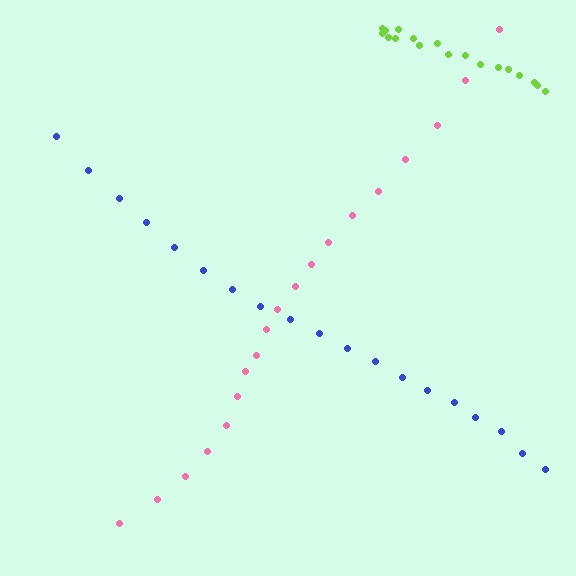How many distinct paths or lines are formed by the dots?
There are 3 distinct paths.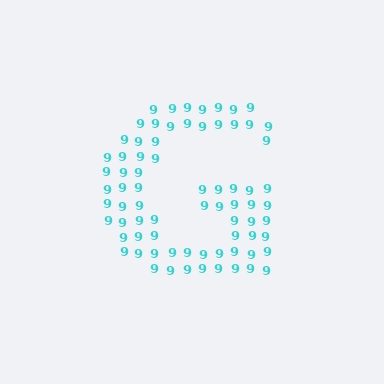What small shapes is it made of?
It is made of small digit 9's.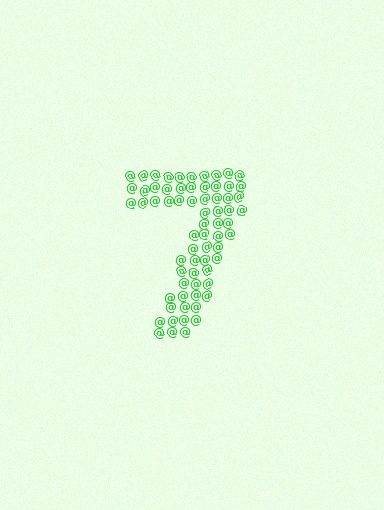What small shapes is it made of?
It is made of small at signs.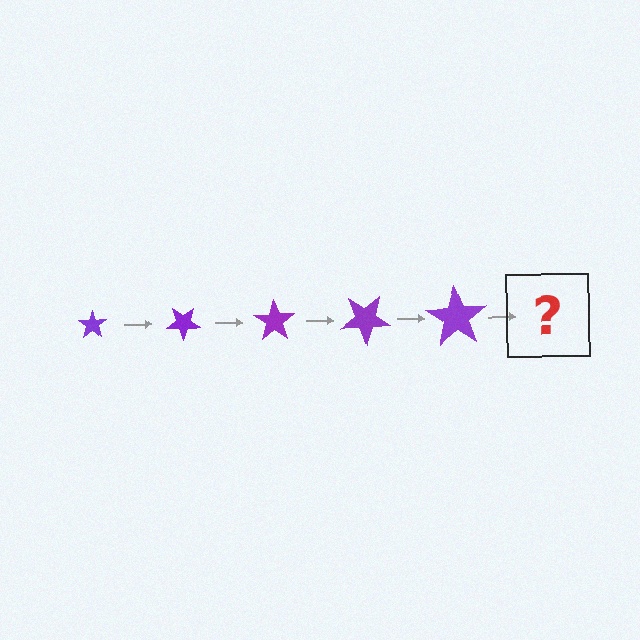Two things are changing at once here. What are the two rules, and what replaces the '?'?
The two rules are that the star grows larger each step and it rotates 35 degrees each step. The '?' should be a star, larger than the previous one and rotated 175 degrees from the start.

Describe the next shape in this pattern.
It should be a star, larger than the previous one and rotated 175 degrees from the start.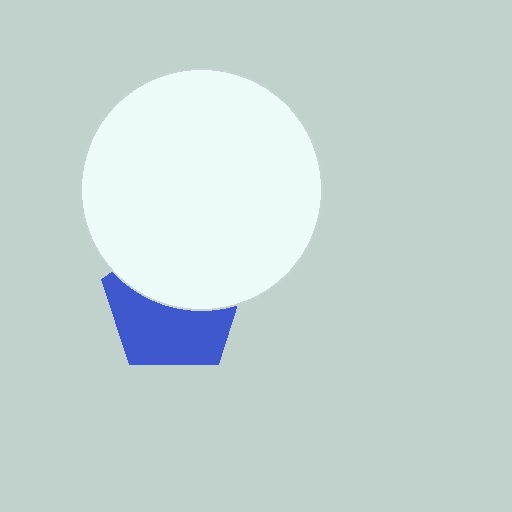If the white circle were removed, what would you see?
You would see the complete blue pentagon.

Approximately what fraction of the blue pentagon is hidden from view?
Roughly 48% of the blue pentagon is hidden behind the white circle.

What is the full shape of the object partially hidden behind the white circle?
The partially hidden object is a blue pentagon.